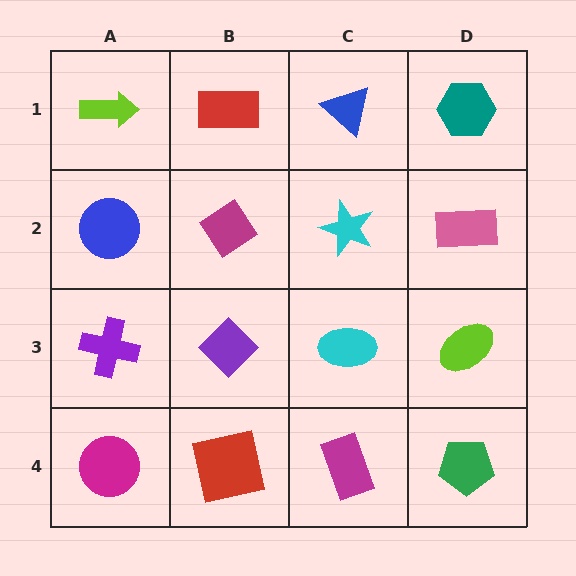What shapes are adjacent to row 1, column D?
A pink rectangle (row 2, column D), a blue triangle (row 1, column C).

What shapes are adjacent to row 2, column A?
A lime arrow (row 1, column A), a purple cross (row 3, column A), a magenta diamond (row 2, column B).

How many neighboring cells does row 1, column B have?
3.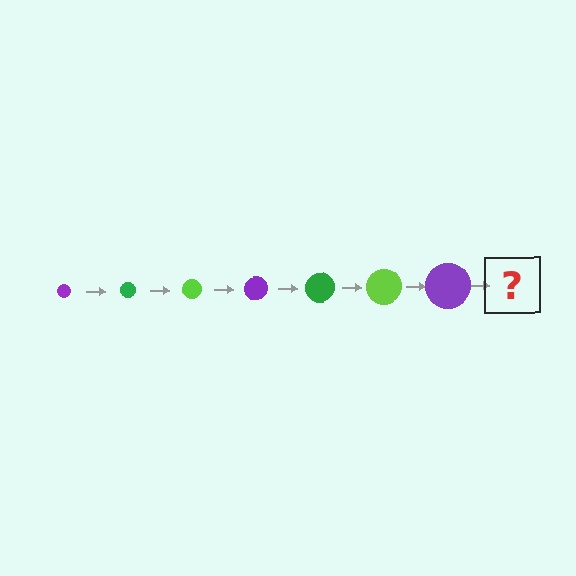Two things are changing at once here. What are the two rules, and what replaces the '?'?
The two rules are that the circle grows larger each step and the color cycles through purple, green, and lime. The '?' should be a green circle, larger than the previous one.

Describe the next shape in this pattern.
It should be a green circle, larger than the previous one.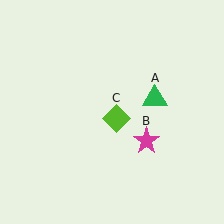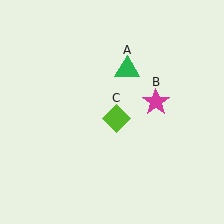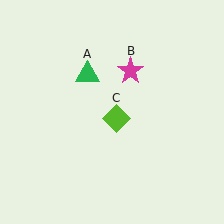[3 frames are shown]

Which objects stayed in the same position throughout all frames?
Lime diamond (object C) remained stationary.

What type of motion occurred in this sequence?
The green triangle (object A), magenta star (object B) rotated counterclockwise around the center of the scene.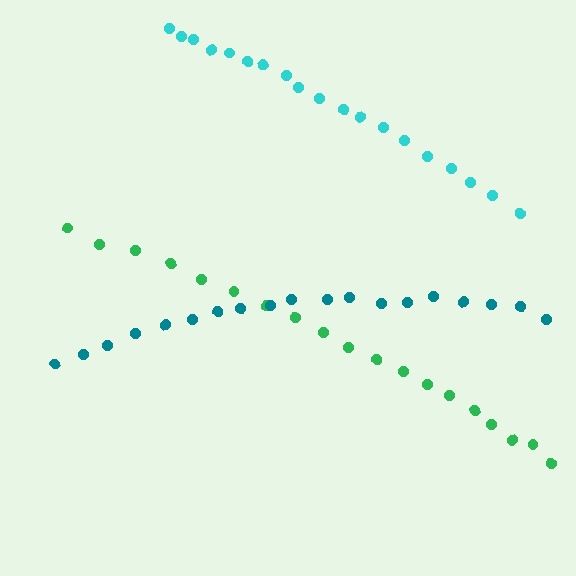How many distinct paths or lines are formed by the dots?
There are 3 distinct paths.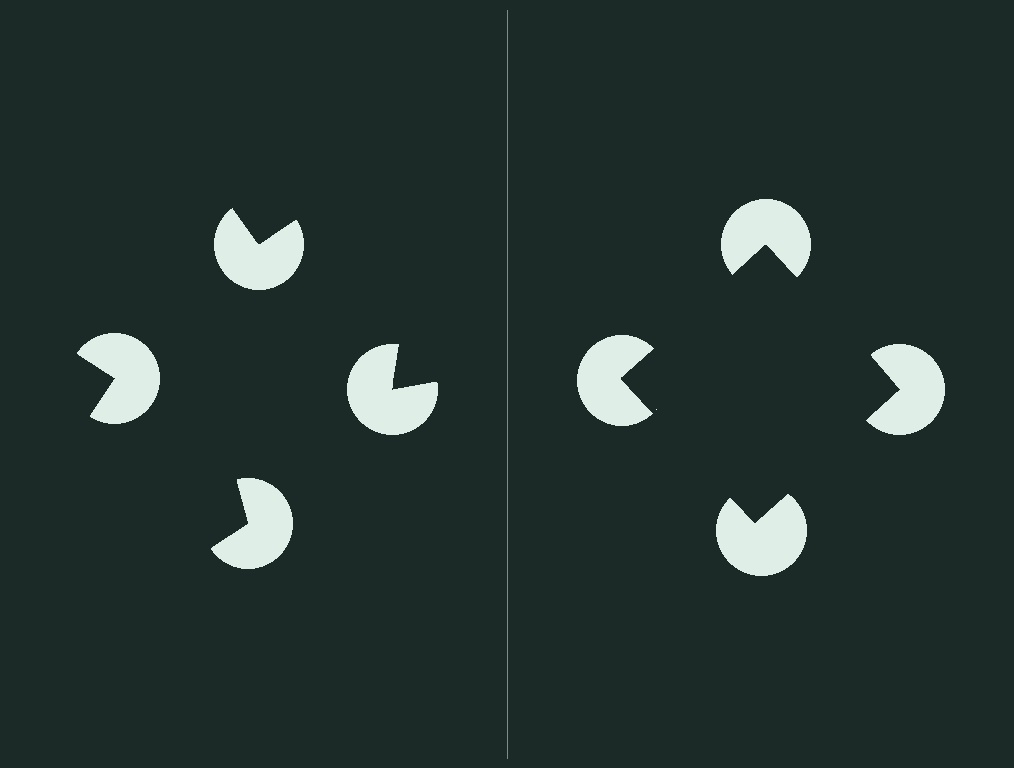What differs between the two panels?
The pac-man discs are positioned identically on both sides; only the wedge orientations differ. On the right they align to a square; on the left they are misaligned.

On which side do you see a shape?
An illusory square appears on the right side. On the left side the wedge cuts are rotated, so no coherent shape forms.